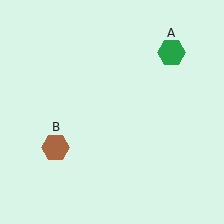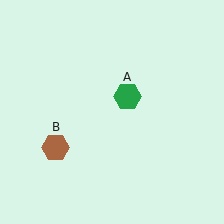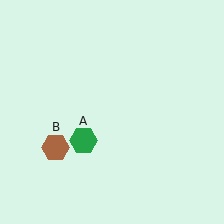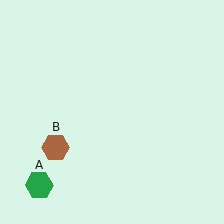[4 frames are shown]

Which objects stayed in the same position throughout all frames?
Brown hexagon (object B) remained stationary.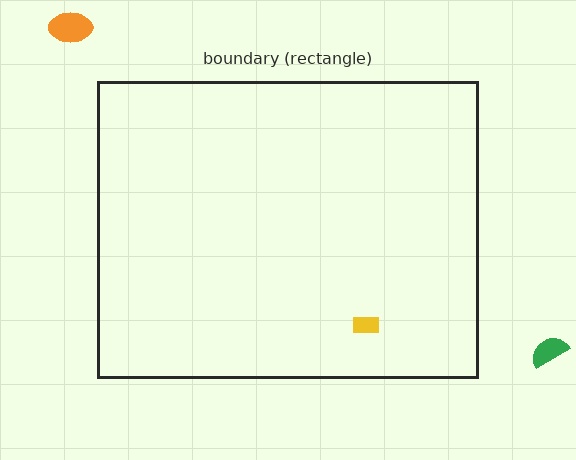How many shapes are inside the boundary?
1 inside, 2 outside.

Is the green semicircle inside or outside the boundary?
Outside.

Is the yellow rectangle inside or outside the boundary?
Inside.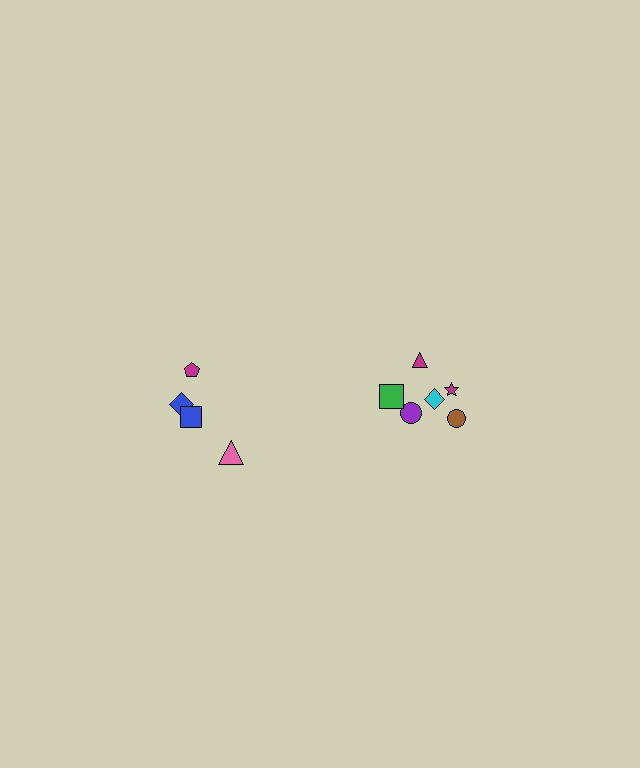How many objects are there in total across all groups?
There are 10 objects.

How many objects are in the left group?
There are 4 objects.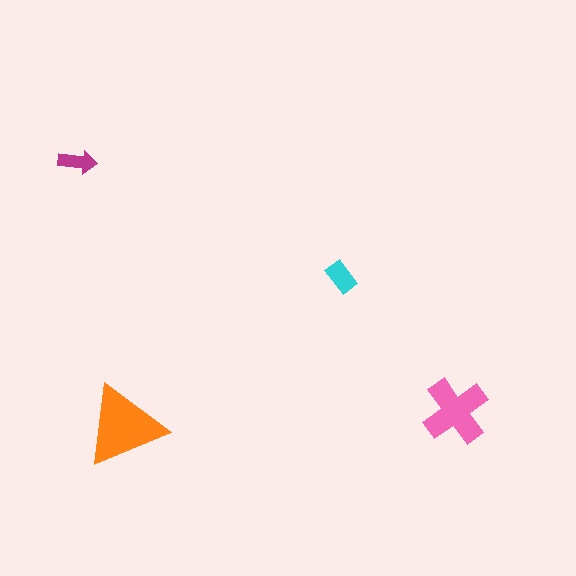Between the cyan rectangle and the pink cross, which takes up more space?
The pink cross.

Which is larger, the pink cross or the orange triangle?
The orange triangle.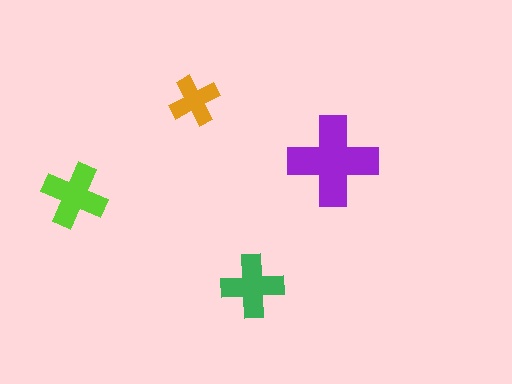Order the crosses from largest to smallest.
the purple one, the lime one, the green one, the orange one.